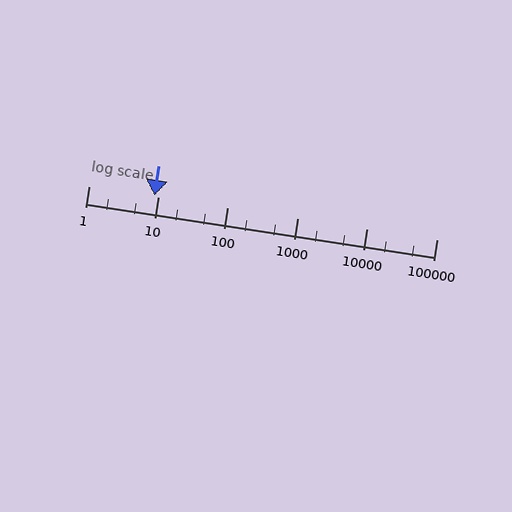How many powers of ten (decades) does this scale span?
The scale spans 5 decades, from 1 to 100000.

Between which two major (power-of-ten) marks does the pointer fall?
The pointer is between 1 and 10.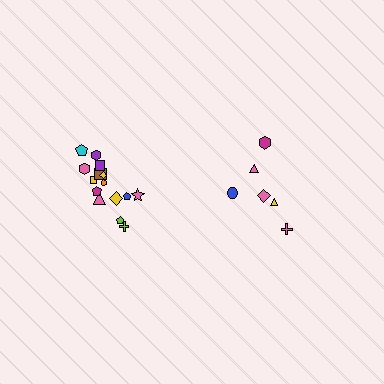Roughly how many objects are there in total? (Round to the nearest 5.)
Roughly 20 objects in total.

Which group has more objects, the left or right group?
The left group.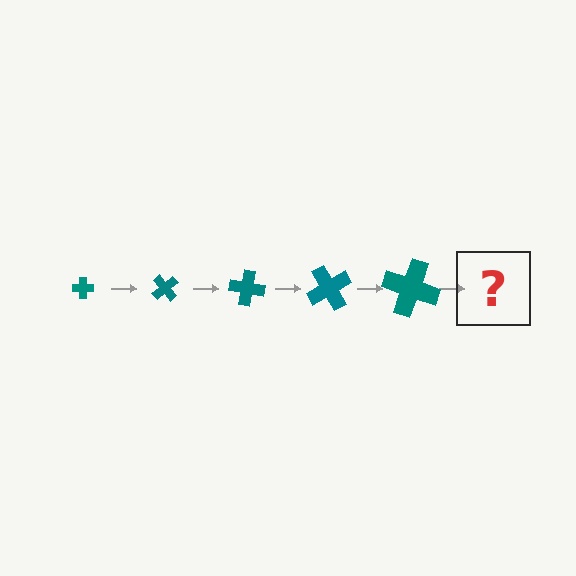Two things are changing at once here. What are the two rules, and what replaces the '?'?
The two rules are that the cross grows larger each step and it rotates 50 degrees each step. The '?' should be a cross, larger than the previous one and rotated 250 degrees from the start.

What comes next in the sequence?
The next element should be a cross, larger than the previous one and rotated 250 degrees from the start.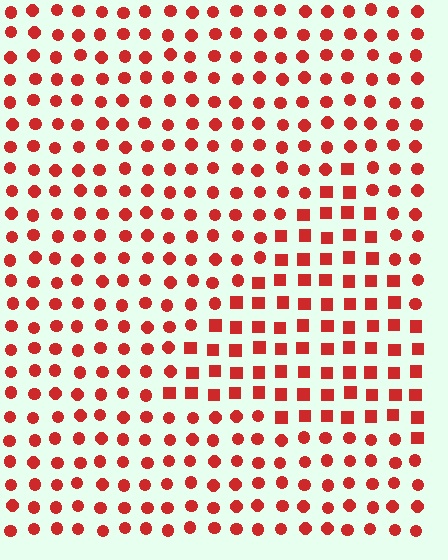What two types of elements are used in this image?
The image uses squares inside the triangle region and circles outside it.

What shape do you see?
I see a triangle.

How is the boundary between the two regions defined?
The boundary is defined by a change in element shape: squares inside vs. circles outside. All elements share the same color and spacing.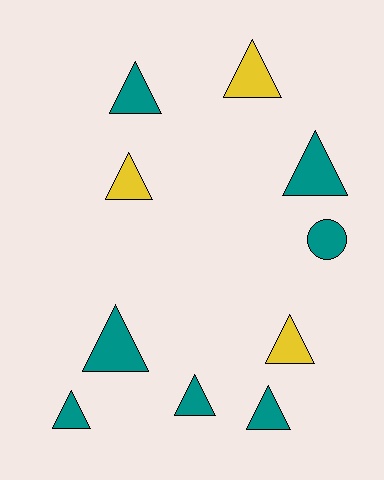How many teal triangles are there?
There are 6 teal triangles.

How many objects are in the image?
There are 10 objects.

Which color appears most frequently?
Teal, with 7 objects.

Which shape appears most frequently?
Triangle, with 9 objects.